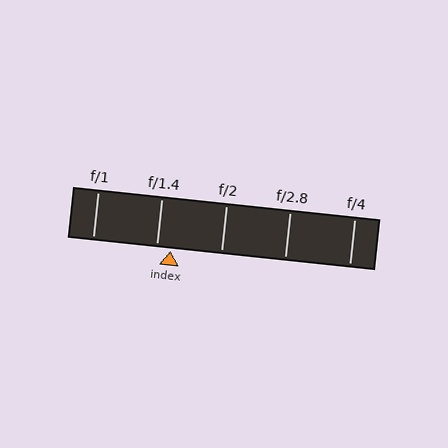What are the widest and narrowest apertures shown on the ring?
The widest aperture shown is f/1 and the narrowest is f/4.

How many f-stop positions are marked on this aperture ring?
There are 5 f-stop positions marked.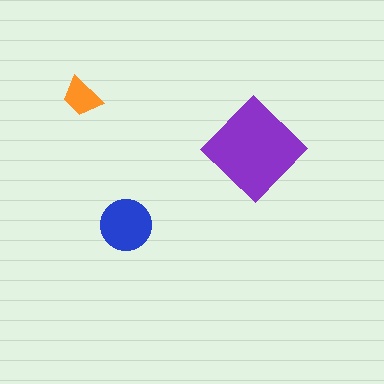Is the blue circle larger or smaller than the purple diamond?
Smaller.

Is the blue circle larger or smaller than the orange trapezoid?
Larger.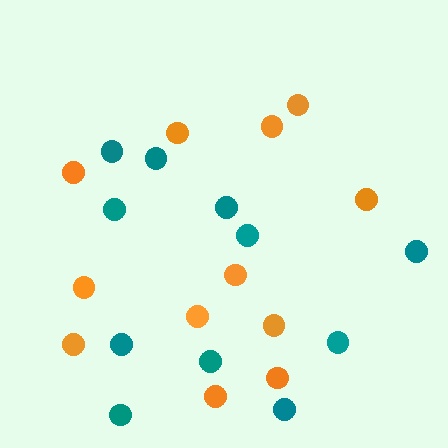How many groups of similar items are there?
There are 2 groups: one group of teal circles (11) and one group of orange circles (12).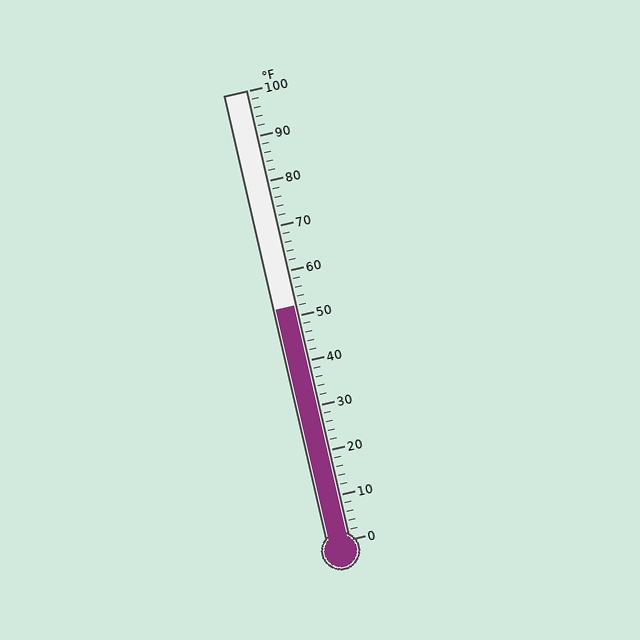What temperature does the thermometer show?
The thermometer shows approximately 52°F.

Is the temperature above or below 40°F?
The temperature is above 40°F.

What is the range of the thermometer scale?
The thermometer scale ranges from 0°F to 100°F.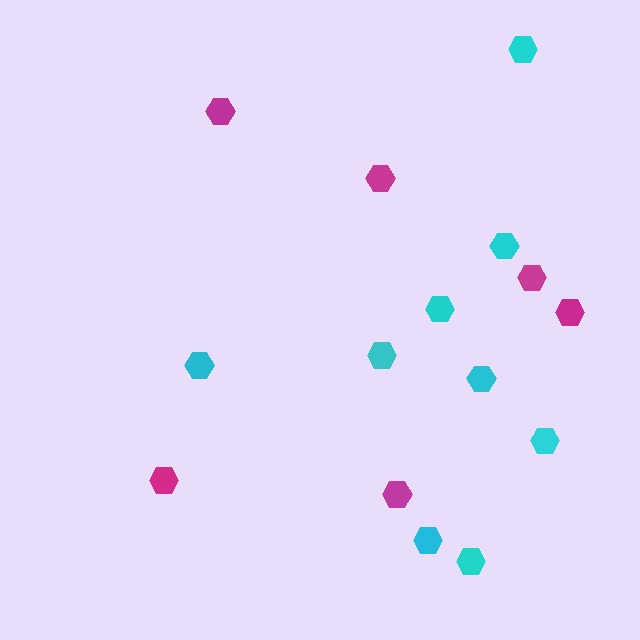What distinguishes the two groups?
There are 2 groups: one group of magenta hexagons (6) and one group of cyan hexagons (9).